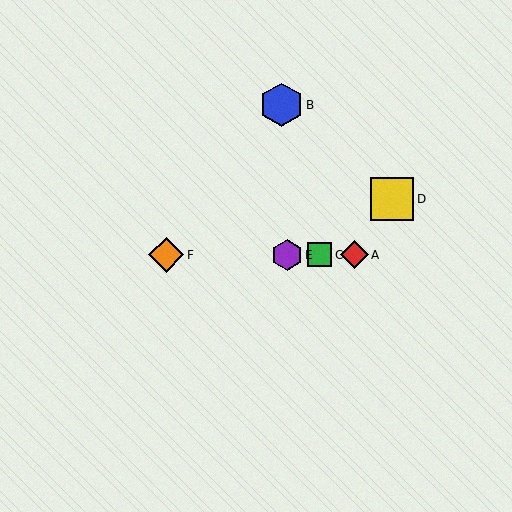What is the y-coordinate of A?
Object A is at y≈255.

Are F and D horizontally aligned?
No, F is at y≈255 and D is at y≈199.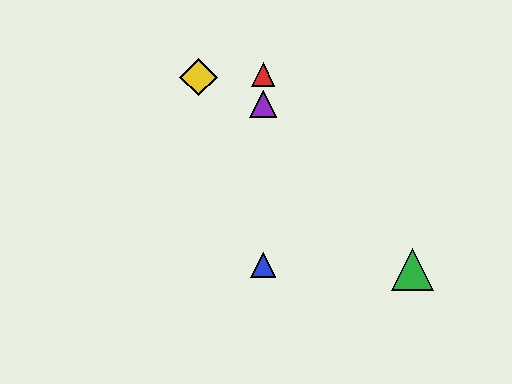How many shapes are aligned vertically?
3 shapes (the red triangle, the blue triangle, the purple triangle) are aligned vertically.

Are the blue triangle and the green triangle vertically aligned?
No, the blue triangle is at x≈263 and the green triangle is at x≈412.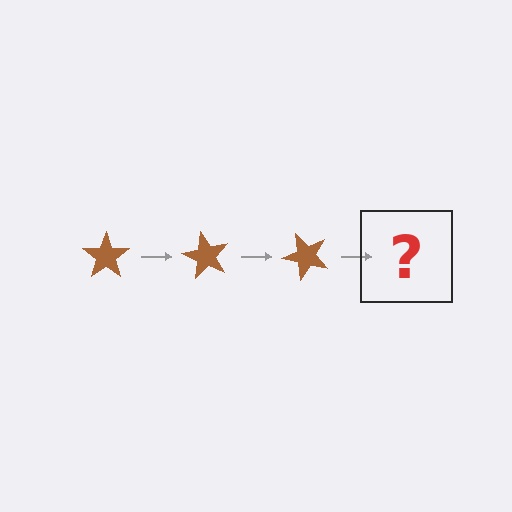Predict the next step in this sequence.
The next step is a brown star rotated 180 degrees.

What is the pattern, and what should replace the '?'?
The pattern is that the star rotates 60 degrees each step. The '?' should be a brown star rotated 180 degrees.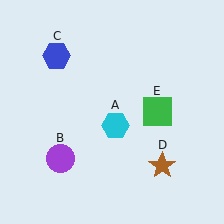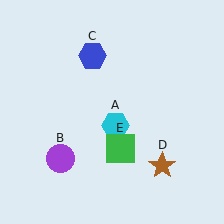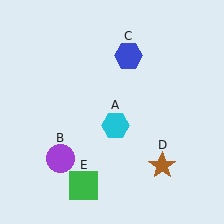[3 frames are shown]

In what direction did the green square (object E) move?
The green square (object E) moved down and to the left.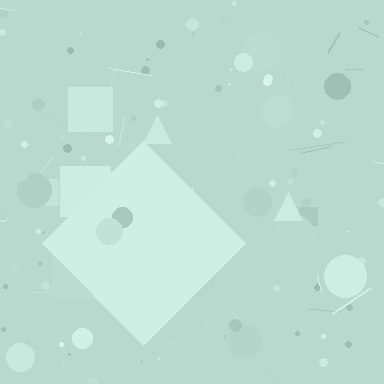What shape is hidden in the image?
A diamond is hidden in the image.